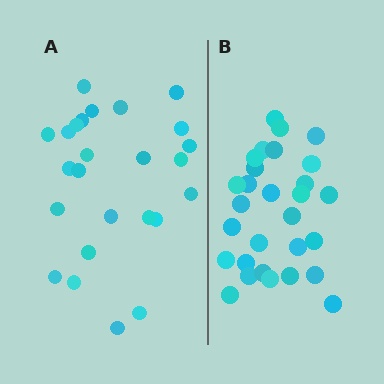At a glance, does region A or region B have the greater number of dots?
Region B (the right region) has more dots.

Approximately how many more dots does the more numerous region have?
Region B has about 4 more dots than region A.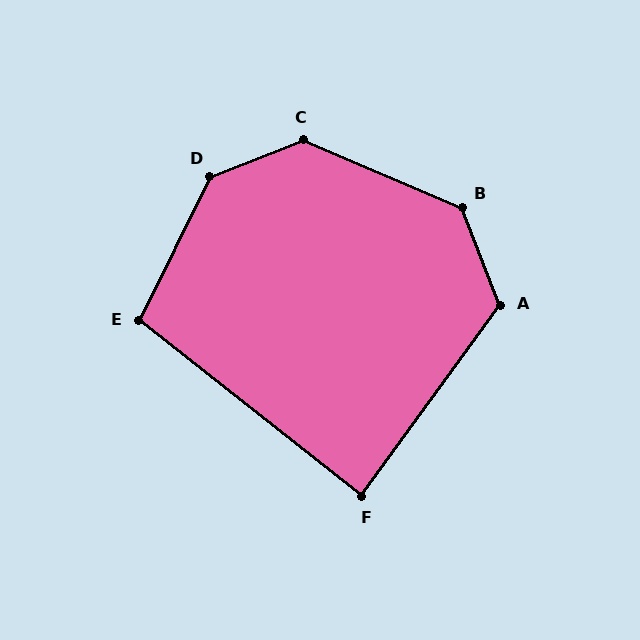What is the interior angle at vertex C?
Approximately 135 degrees (obtuse).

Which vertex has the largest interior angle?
D, at approximately 138 degrees.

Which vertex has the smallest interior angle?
F, at approximately 88 degrees.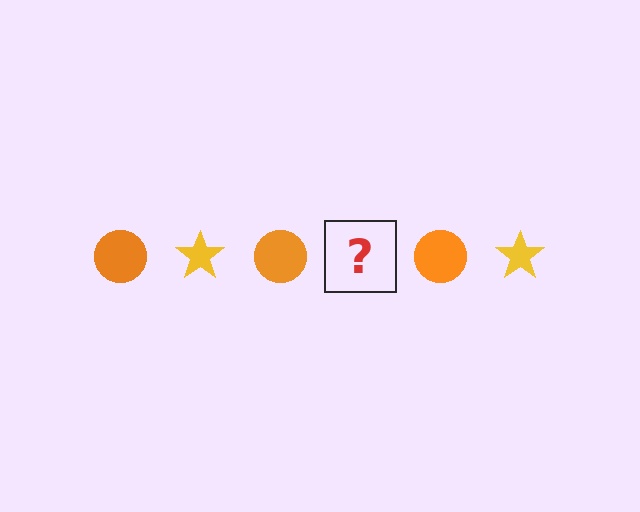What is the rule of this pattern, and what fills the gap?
The rule is that the pattern alternates between orange circle and yellow star. The gap should be filled with a yellow star.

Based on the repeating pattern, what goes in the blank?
The blank should be a yellow star.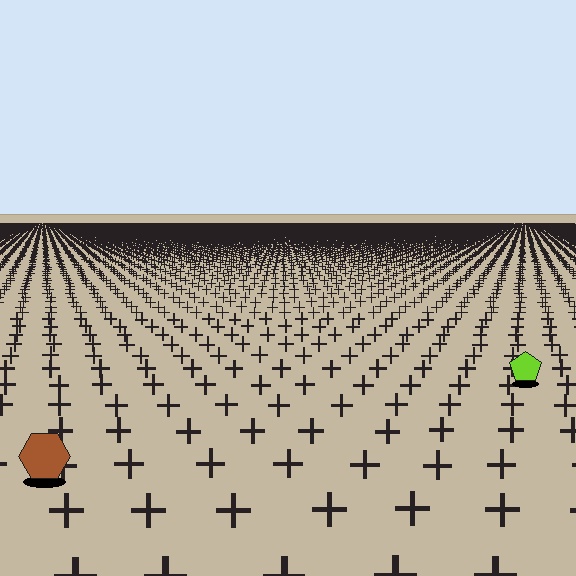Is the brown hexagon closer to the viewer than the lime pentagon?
Yes. The brown hexagon is closer — you can tell from the texture gradient: the ground texture is coarser near it.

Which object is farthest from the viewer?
The lime pentagon is farthest from the viewer. It appears smaller and the ground texture around it is denser.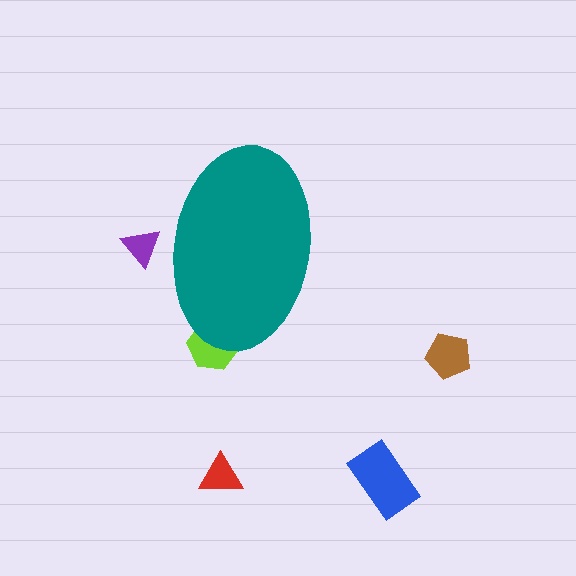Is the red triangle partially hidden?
No, the red triangle is fully visible.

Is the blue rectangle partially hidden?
No, the blue rectangle is fully visible.